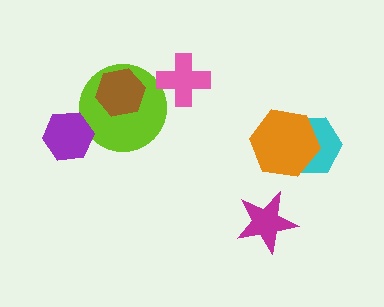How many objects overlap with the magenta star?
0 objects overlap with the magenta star.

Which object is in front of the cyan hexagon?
The orange hexagon is in front of the cyan hexagon.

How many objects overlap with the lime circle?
2 objects overlap with the lime circle.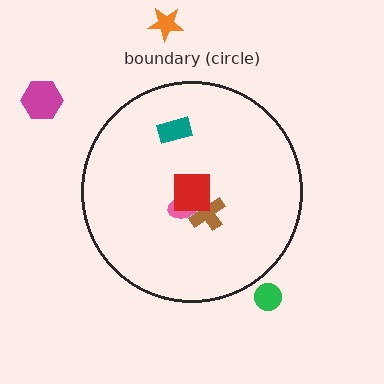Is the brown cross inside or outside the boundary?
Inside.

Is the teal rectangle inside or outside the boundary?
Inside.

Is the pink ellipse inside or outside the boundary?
Inside.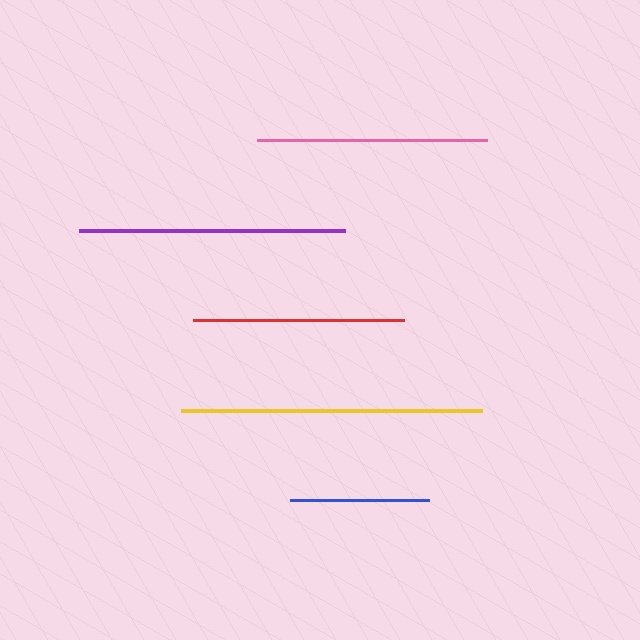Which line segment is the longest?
The yellow line is the longest at approximately 302 pixels.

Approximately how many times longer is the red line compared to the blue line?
The red line is approximately 1.5 times the length of the blue line.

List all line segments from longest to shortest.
From longest to shortest: yellow, purple, pink, red, blue.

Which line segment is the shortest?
The blue line is the shortest at approximately 139 pixels.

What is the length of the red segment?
The red segment is approximately 212 pixels long.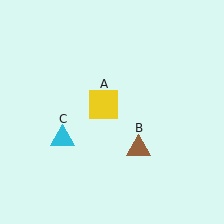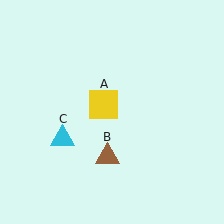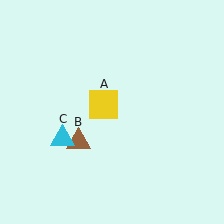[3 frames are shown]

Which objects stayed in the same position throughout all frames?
Yellow square (object A) and cyan triangle (object C) remained stationary.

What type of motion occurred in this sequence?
The brown triangle (object B) rotated clockwise around the center of the scene.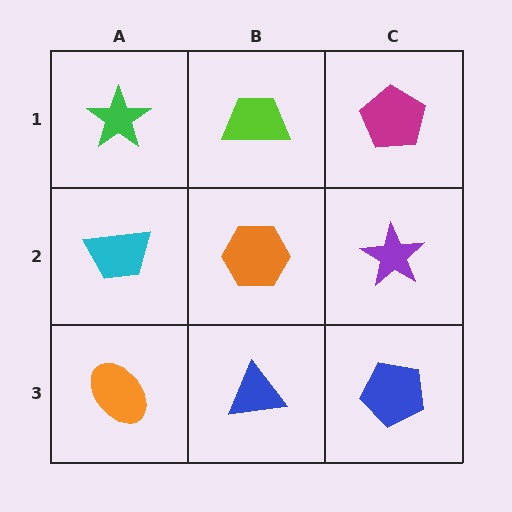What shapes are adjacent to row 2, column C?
A magenta pentagon (row 1, column C), a blue pentagon (row 3, column C), an orange hexagon (row 2, column B).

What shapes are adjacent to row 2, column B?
A lime trapezoid (row 1, column B), a blue triangle (row 3, column B), a cyan trapezoid (row 2, column A), a purple star (row 2, column C).